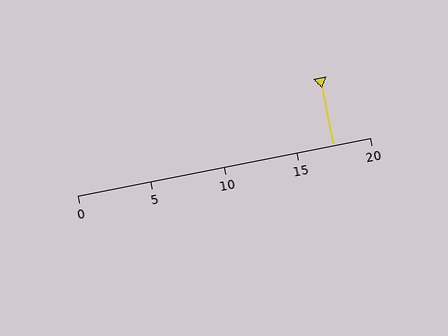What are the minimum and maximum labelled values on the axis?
The axis runs from 0 to 20.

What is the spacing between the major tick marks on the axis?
The major ticks are spaced 5 apart.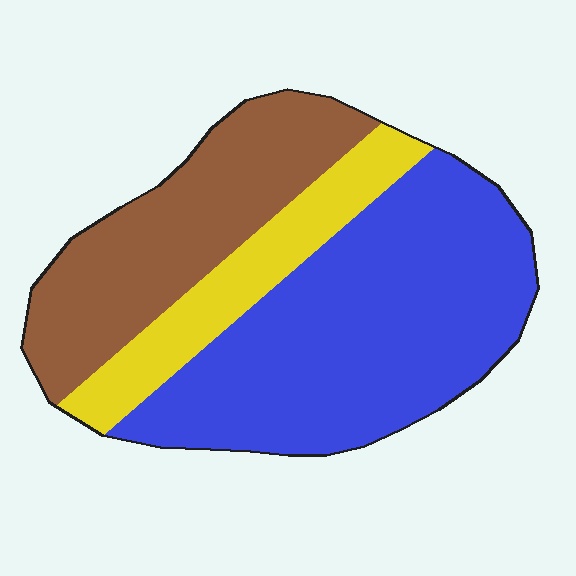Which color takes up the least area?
Yellow, at roughly 15%.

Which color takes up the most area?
Blue, at roughly 50%.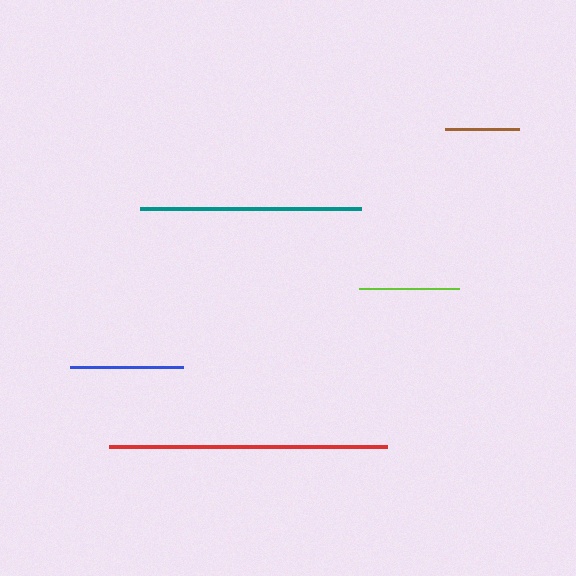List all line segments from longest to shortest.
From longest to shortest: red, teal, blue, lime, brown.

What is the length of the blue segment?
The blue segment is approximately 113 pixels long.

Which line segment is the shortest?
The brown line is the shortest at approximately 75 pixels.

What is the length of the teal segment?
The teal segment is approximately 221 pixels long.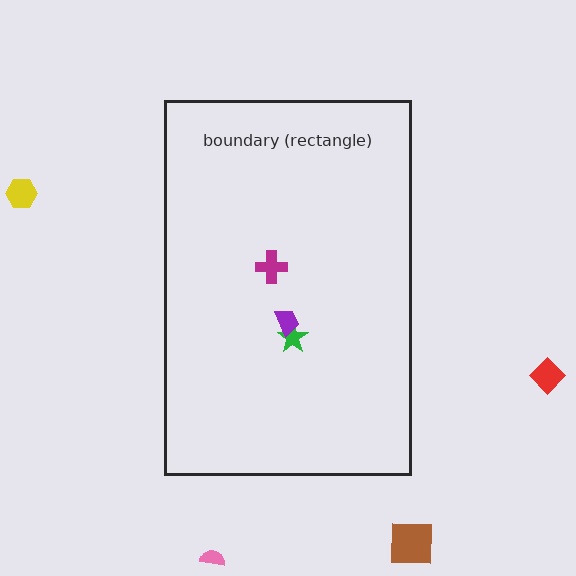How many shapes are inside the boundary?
3 inside, 4 outside.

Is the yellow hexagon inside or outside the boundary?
Outside.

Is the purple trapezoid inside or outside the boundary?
Inside.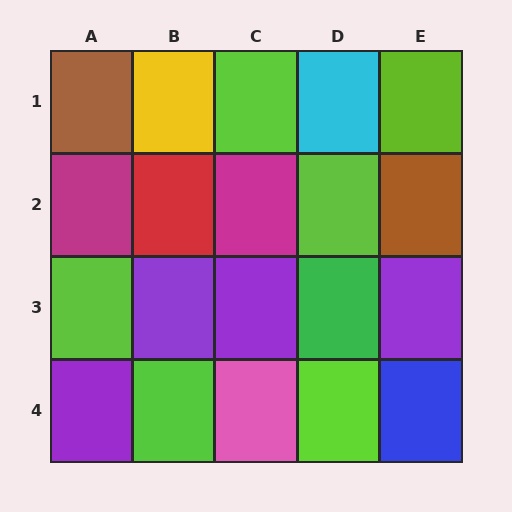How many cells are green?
1 cell is green.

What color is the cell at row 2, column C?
Magenta.